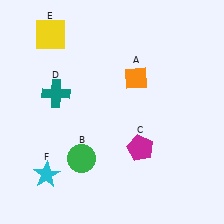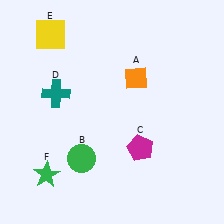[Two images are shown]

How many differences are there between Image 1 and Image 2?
There is 1 difference between the two images.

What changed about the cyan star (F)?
In Image 1, F is cyan. In Image 2, it changed to green.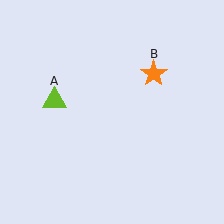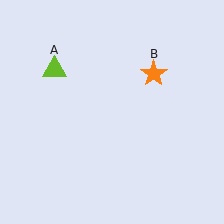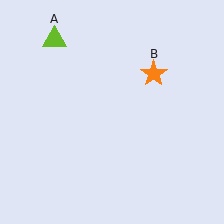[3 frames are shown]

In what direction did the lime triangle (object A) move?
The lime triangle (object A) moved up.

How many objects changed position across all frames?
1 object changed position: lime triangle (object A).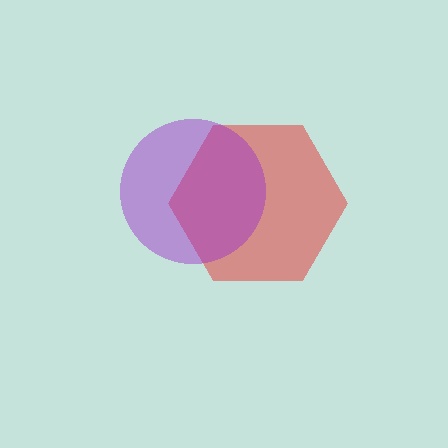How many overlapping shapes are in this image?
There are 2 overlapping shapes in the image.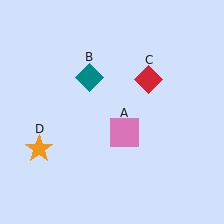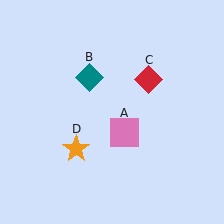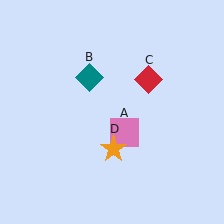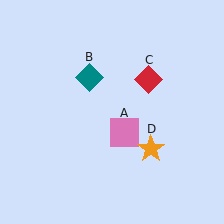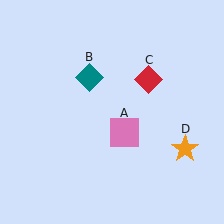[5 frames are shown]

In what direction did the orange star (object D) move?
The orange star (object D) moved right.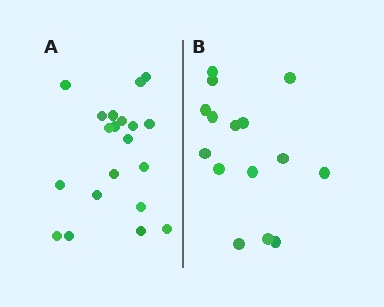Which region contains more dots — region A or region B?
Region A (the left region) has more dots.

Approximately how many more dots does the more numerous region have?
Region A has about 5 more dots than region B.